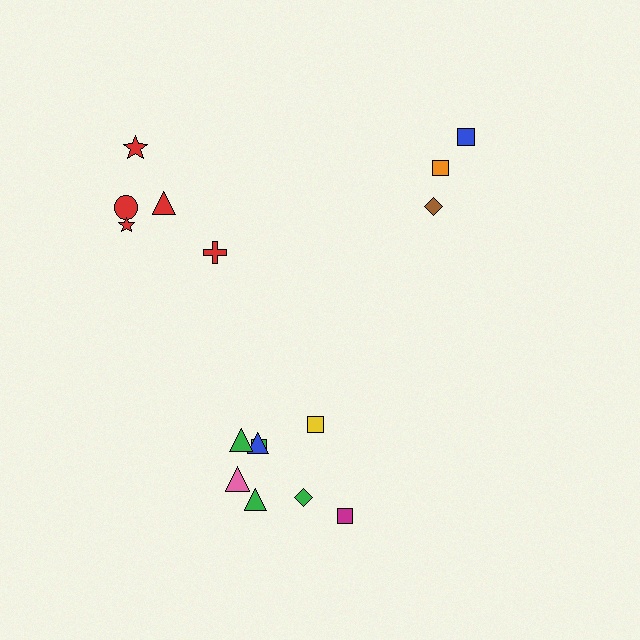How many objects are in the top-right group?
There are 3 objects.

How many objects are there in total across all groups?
There are 16 objects.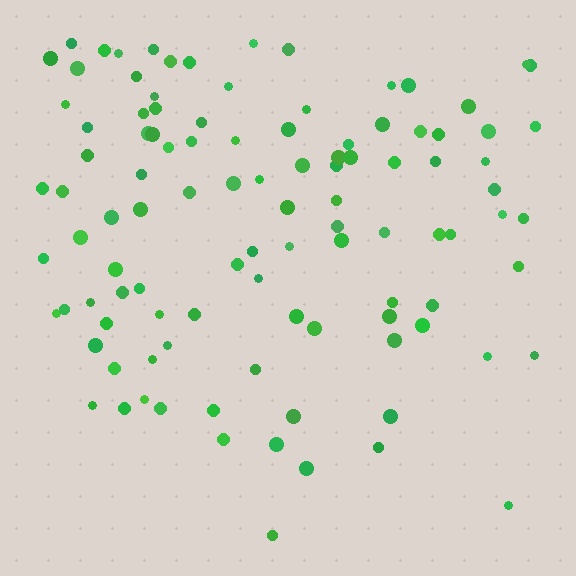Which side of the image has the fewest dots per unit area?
The bottom.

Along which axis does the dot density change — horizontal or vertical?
Vertical.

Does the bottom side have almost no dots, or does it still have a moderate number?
Still a moderate number, just noticeably fewer than the top.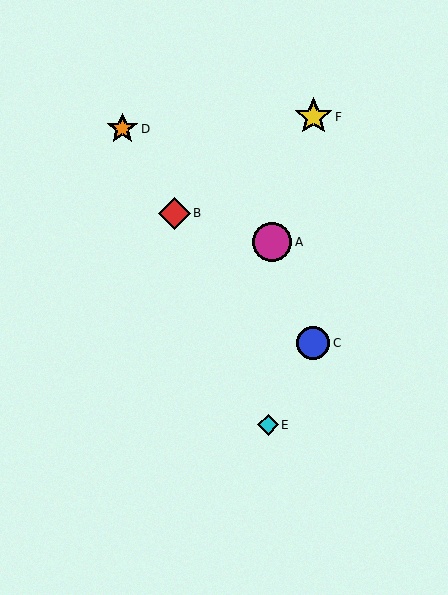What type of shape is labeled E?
Shape E is a cyan diamond.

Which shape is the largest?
The magenta circle (labeled A) is the largest.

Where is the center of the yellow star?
The center of the yellow star is at (314, 117).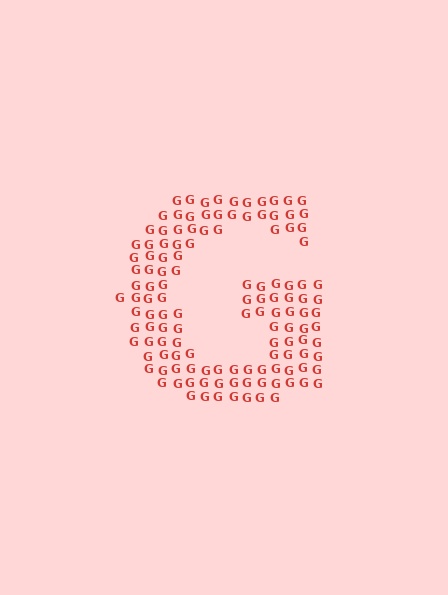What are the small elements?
The small elements are letter G's.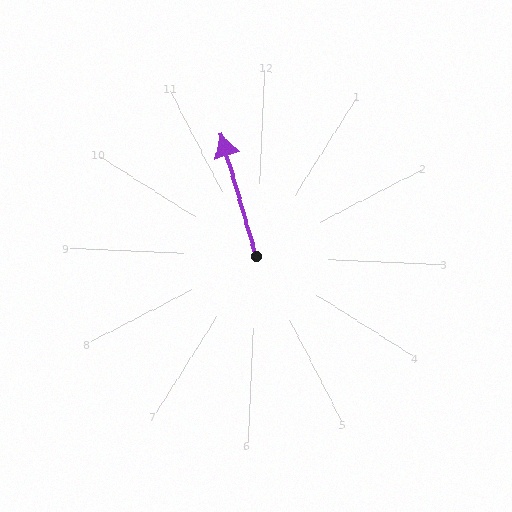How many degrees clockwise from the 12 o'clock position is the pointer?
Approximately 341 degrees.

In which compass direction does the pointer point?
North.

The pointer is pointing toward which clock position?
Roughly 11 o'clock.